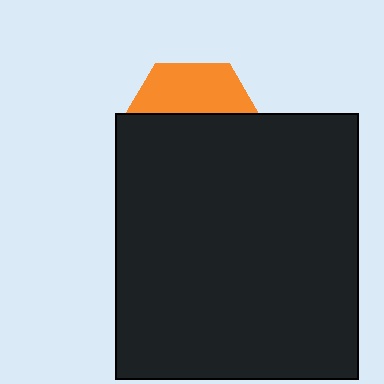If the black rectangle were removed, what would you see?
You would see the complete orange hexagon.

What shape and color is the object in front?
The object in front is a black rectangle.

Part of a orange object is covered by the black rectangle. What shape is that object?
It is a hexagon.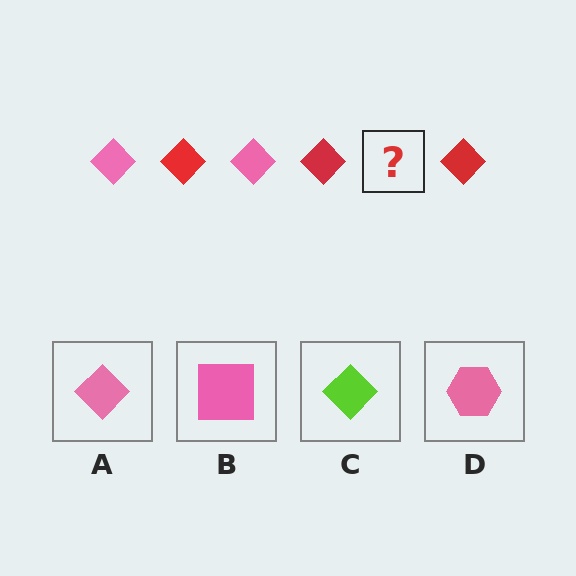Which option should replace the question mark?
Option A.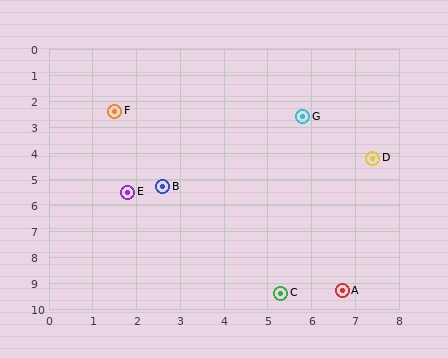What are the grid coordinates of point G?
Point G is at approximately (5.8, 2.6).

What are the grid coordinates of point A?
Point A is at approximately (6.7, 9.3).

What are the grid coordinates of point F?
Point F is at approximately (1.5, 2.4).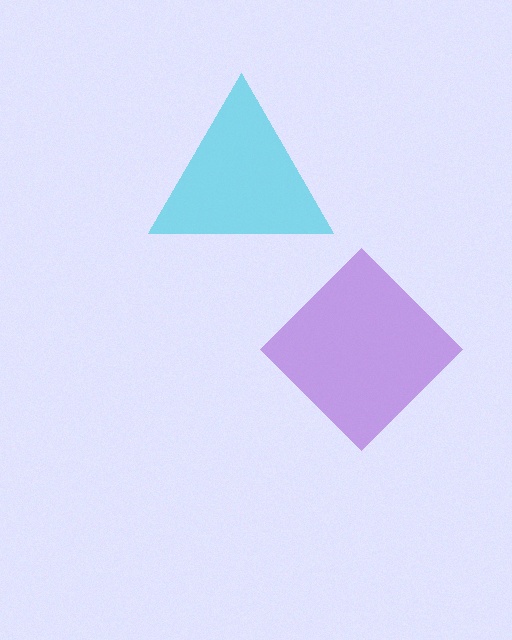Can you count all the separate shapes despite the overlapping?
Yes, there are 2 separate shapes.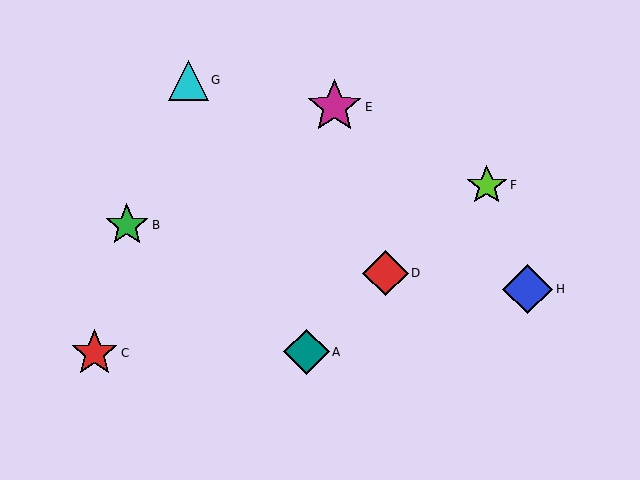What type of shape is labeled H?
Shape H is a blue diamond.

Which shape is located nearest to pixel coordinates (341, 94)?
The magenta star (labeled E) at (334, 107) is nearest to that location.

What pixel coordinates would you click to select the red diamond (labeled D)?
Click at (385, 273) to select the red diamond D.